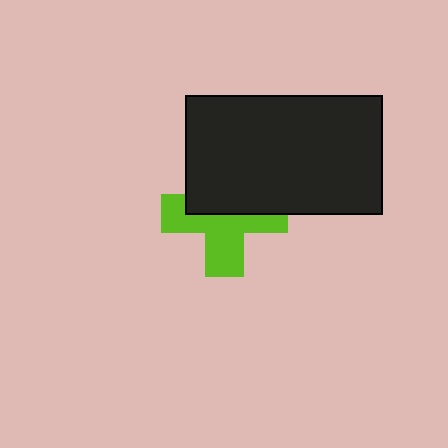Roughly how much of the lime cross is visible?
About half of it is visible (roughly 53%).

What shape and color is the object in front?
The object in front is a black rectangle.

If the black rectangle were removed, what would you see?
You would see the complete lime cross.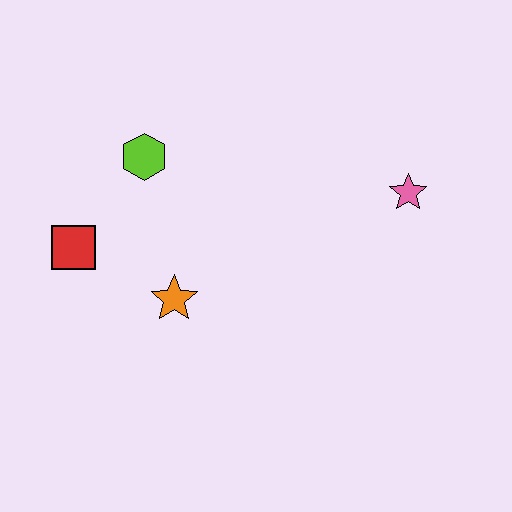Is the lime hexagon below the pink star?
No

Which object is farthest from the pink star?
The red square is farthest from the pink star.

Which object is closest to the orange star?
The red square is closest to the orange star.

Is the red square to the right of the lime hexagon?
No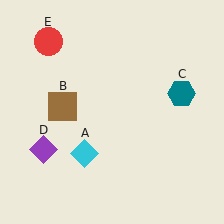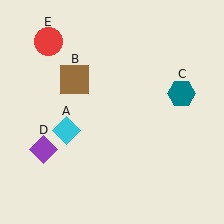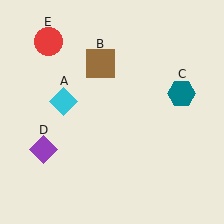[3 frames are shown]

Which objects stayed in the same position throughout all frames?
Teal hexagon (object C) and purple diamond (object D) and red circle (object E) remained stationary.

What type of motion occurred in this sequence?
The cyan diamond (object A), brown square (object B) rotated clockwise around the center of the scene.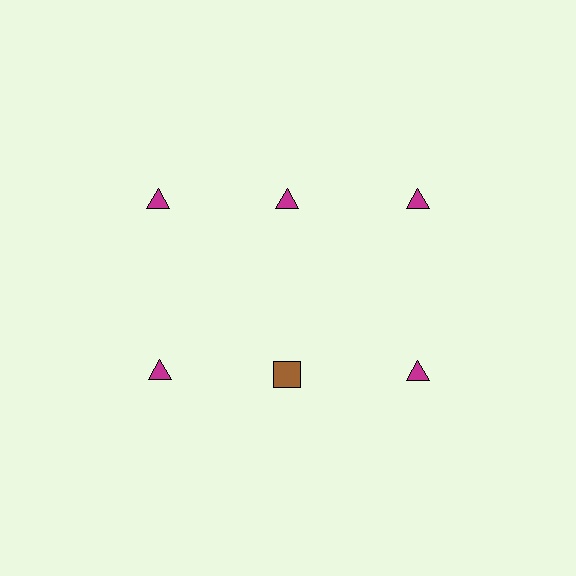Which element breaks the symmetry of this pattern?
The brown square in the second row, second from left column breaks the symmetry. All other shapes are magenta triangles.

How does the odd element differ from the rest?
It differs in both color (brown instead of magenta) and shape (square instead of triangle).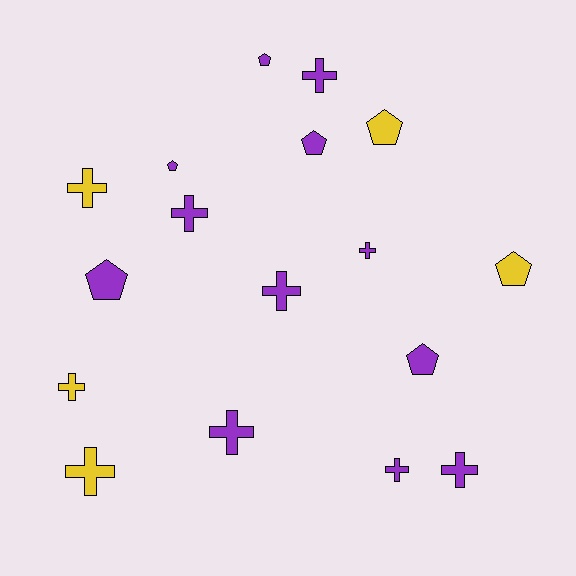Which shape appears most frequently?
Cross, with 10 objects.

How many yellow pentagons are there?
There are 2 yellow pentagons.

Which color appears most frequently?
Purple, with 12 objects.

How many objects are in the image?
There are 17 objects.